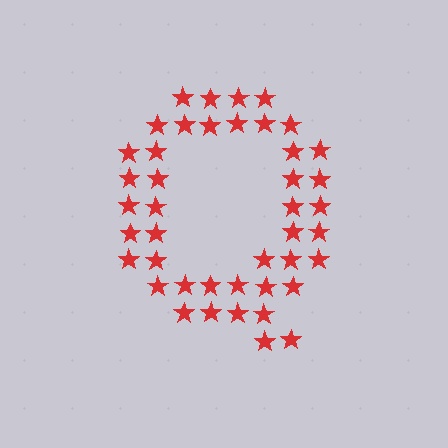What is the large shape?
The large shape is the letter Q.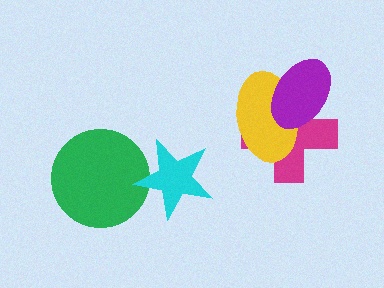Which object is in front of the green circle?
The cyan star is in front of the green circle.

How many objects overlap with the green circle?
1 object overlaps with the green circle.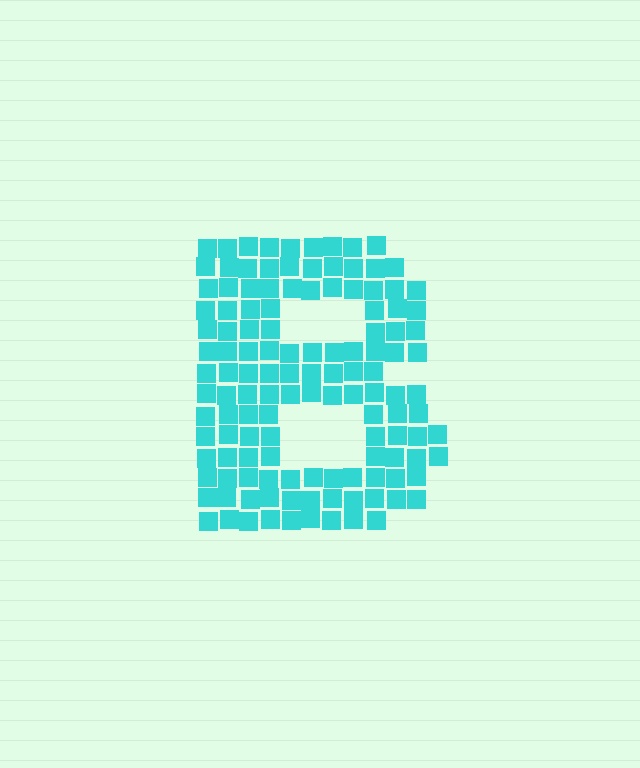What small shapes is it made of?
It is made of small squares.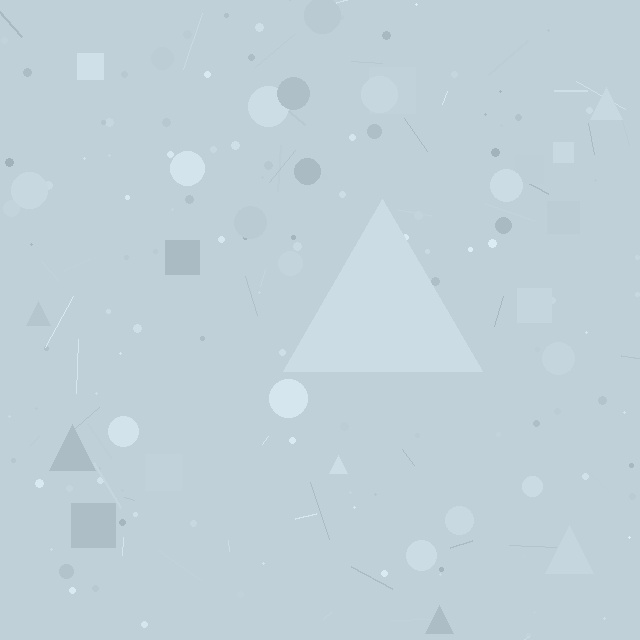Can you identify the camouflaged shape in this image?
The camouflaged shape is a triangle.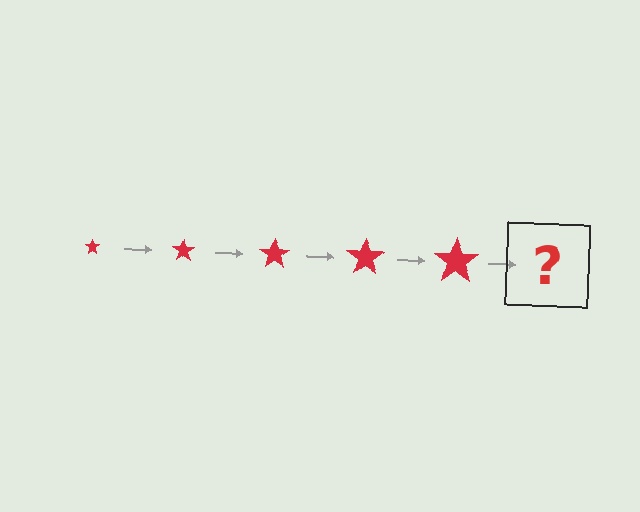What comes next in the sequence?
The next element should be a red star, larger than the previous one.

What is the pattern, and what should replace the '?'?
The pattern is that the star gets progressively larger each step. The '?' should be a red star, larger than the previous one.